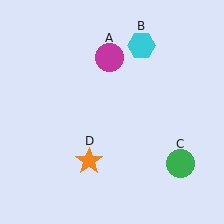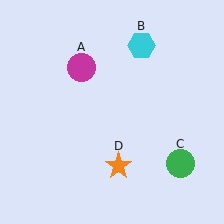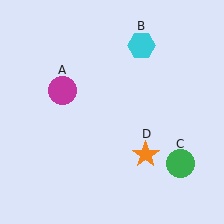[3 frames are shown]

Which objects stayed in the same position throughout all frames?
Cyan hexagon (object B) and green circle (object C) remained stationary.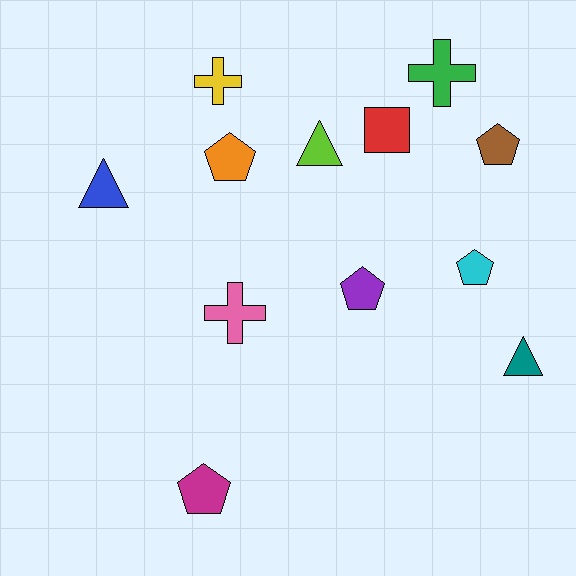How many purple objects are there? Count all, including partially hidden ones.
There is 1 purple object.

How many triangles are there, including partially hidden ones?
There are 3 triangles.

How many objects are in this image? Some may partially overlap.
There are 12 objects.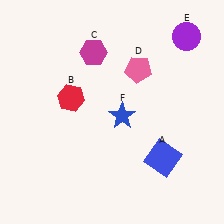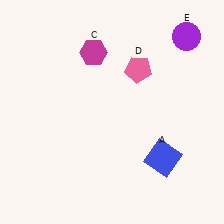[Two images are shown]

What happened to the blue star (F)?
The blue star (F) was removed in Image 2. It was in the bottom-right area of Image 1.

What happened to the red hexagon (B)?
The red hexagon (B) was removed in Image 2. It was in the top-left area of Image 1.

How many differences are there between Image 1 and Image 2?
There are 2 differences between the two images.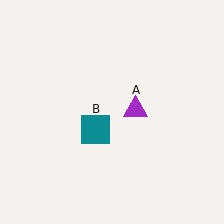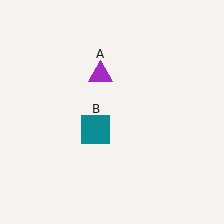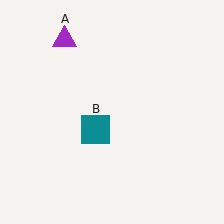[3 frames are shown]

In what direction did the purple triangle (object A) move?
The purple triangle (object A) moved up and to the left.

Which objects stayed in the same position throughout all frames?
Teal square (object B) remained stationary.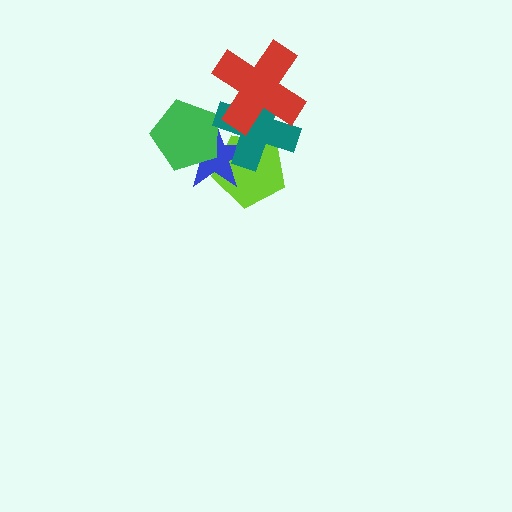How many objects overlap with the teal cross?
4 objects overlap with the teal cross.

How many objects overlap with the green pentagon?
2 objects overlap with the green pentagon.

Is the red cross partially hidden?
No, no other shape covers it.